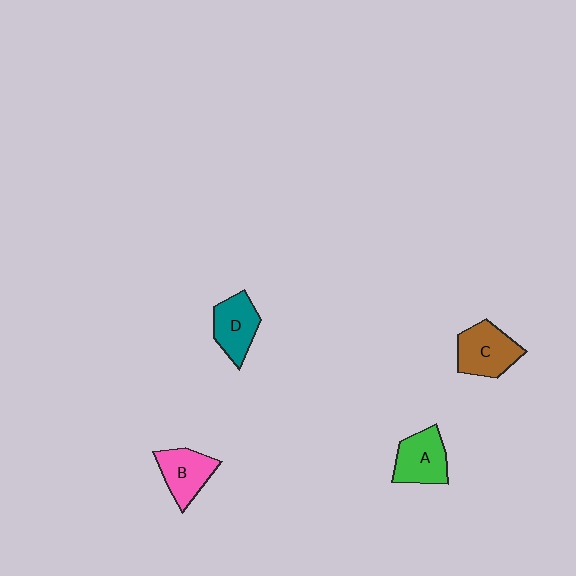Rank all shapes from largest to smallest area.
From largest to smallest: C (brown), A (green), B (pink), D (teal).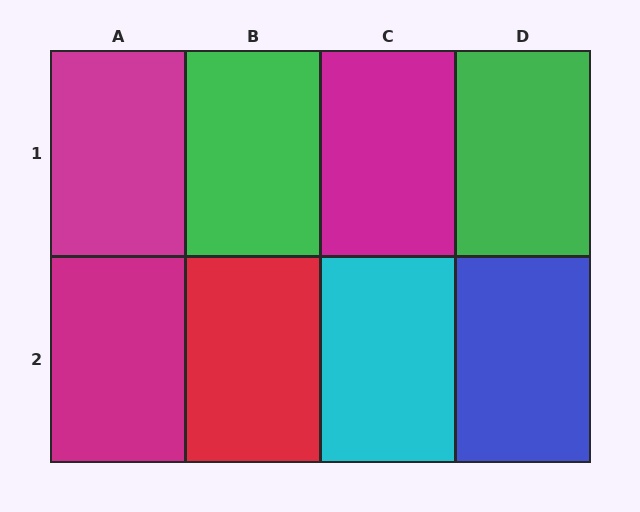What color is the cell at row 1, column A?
Magenta.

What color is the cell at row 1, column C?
Magenta.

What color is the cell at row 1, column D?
Green.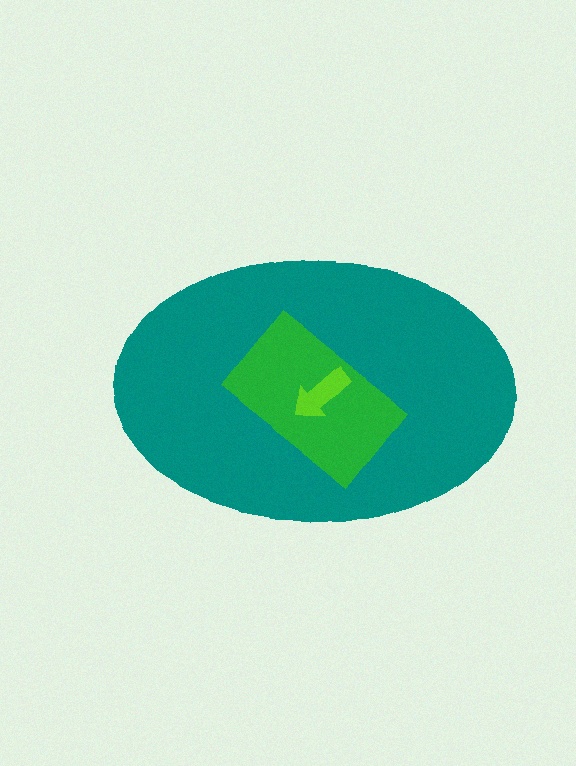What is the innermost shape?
The lime arrow.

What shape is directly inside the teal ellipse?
The green rectangle.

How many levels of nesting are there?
3.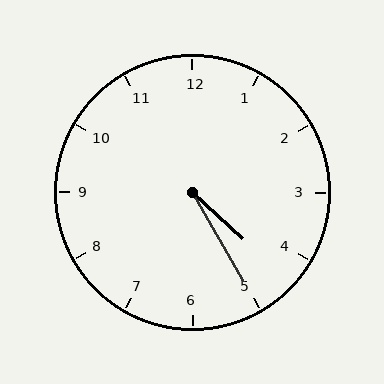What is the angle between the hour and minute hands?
Approximately 18 degrees.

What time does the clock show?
4:25.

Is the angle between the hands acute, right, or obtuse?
It is acute.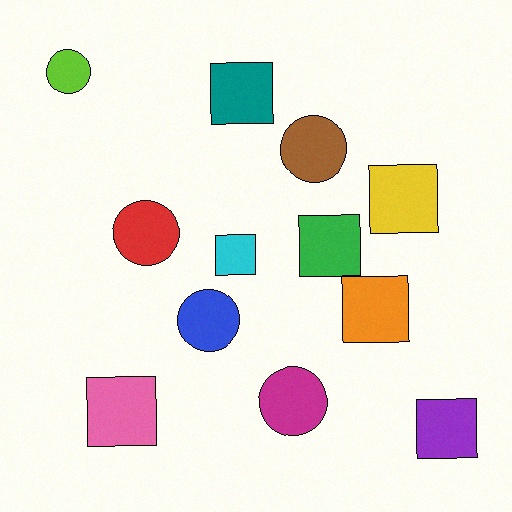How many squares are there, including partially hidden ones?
There are 7 squares.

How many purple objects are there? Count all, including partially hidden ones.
There is 1 purple object.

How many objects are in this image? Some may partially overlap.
There are 12 objects.